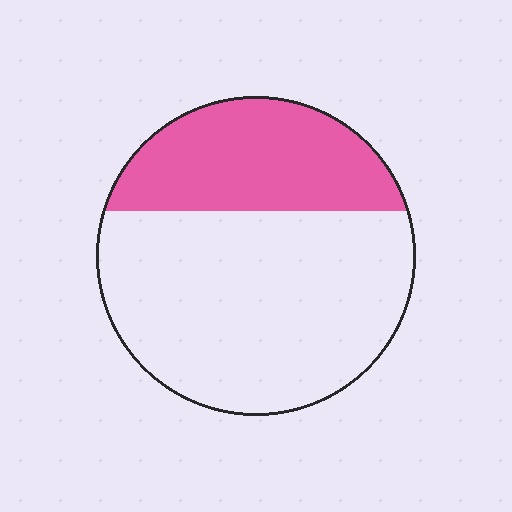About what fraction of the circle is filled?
About one third (1/3).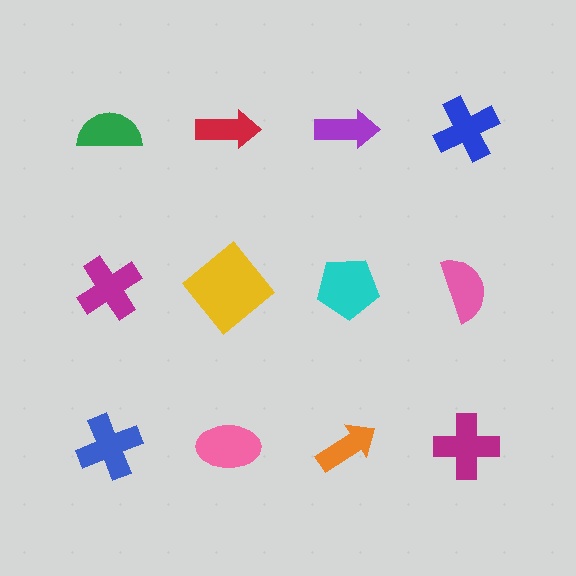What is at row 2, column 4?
A pink semicircle.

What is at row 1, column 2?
A red arrow.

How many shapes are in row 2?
4 shapes.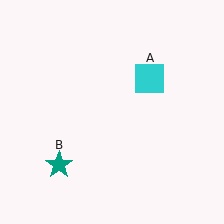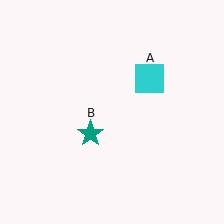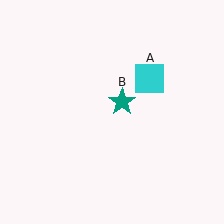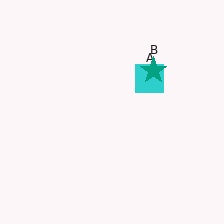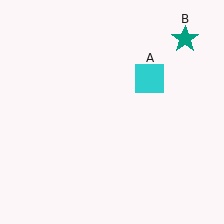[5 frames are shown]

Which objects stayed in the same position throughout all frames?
Cyan square (object A) remained stationary.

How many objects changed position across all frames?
1 object changed position: teal star (object B).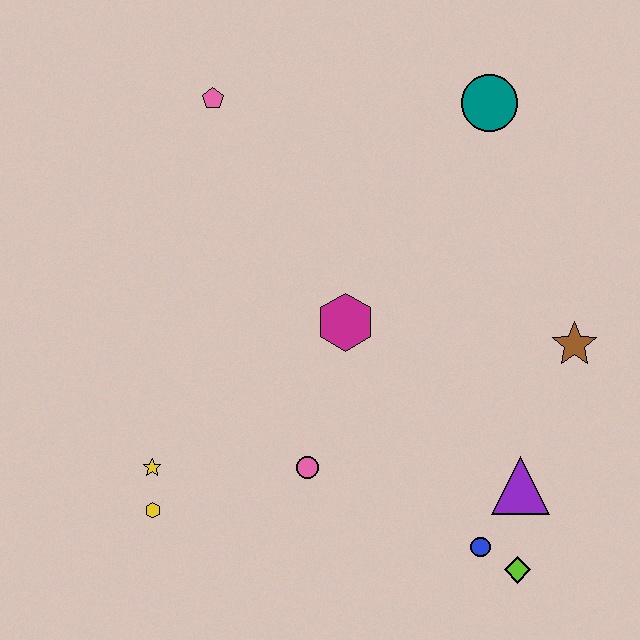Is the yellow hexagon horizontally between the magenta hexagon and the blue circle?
No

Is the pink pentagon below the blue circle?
No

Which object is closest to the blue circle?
The lime diamond is closest to the blue circle.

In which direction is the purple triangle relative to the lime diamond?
The purple triangle is above the lime diamond.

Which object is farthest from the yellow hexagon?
The teal circle is farthest from the yellow hexagon.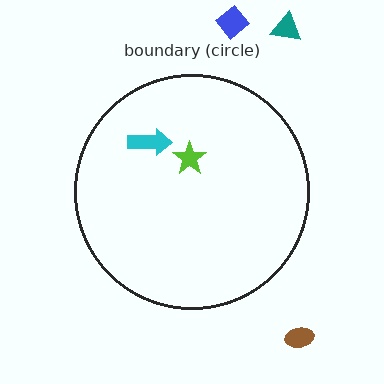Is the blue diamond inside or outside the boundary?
Outside.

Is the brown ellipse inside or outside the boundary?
Outside.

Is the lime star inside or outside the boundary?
Inside.